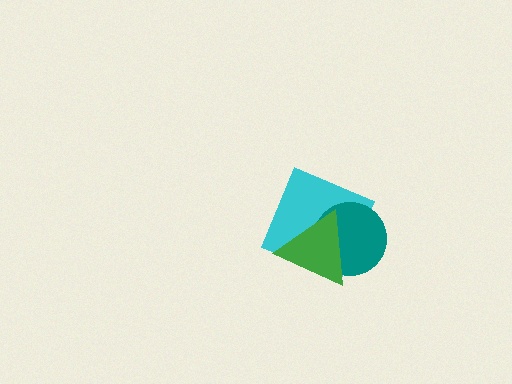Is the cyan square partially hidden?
Yes, it is partially covered by another shape.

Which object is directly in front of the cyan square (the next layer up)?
The teal circle is directly in front of the cyan square.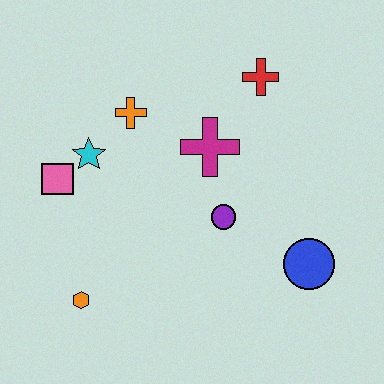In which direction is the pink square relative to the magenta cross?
The pink square is to the left of the magenta cross.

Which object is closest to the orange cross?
The cyan star is closest to the orange cross.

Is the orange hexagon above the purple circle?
No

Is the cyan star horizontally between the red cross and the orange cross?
No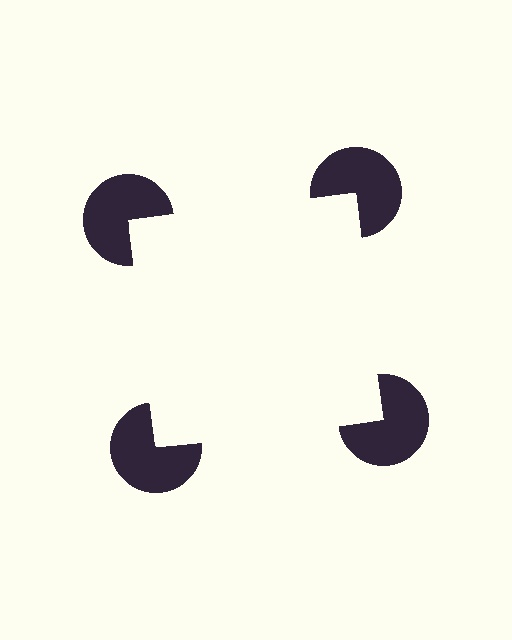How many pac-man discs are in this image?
There are 4 — one at each vertex of the illusory square.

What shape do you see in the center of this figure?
An illusory square — its edges are inferred from the aligned wedge cuts in the pac-man discs, not physically drawn.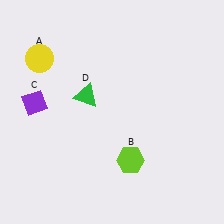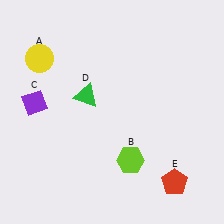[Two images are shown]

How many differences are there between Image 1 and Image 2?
There is 1 difference between the two images.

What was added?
A red pentagon (E) was added in Image 2.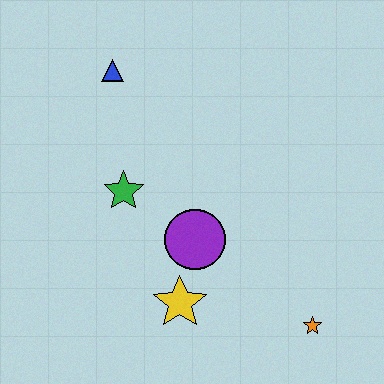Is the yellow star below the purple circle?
Yes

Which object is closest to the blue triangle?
The green star is closest to the blue triangle.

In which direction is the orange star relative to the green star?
The orange star is to the right of the green star.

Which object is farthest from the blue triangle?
The orange star is farthest from the blue triangle.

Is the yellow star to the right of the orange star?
No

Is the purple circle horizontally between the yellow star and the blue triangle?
No